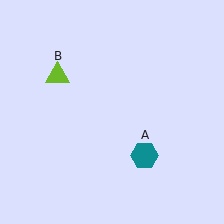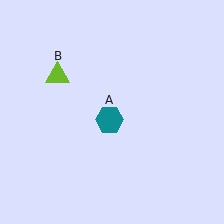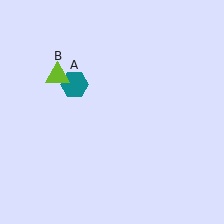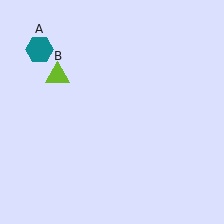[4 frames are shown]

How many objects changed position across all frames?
1 object changed position: teal hexagon (object A).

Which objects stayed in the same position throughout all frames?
Lime triangle (object B) remained stationary.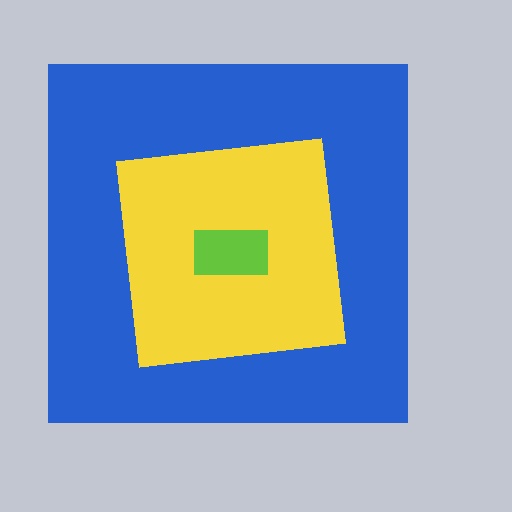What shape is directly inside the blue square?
The yellow square.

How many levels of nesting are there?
3.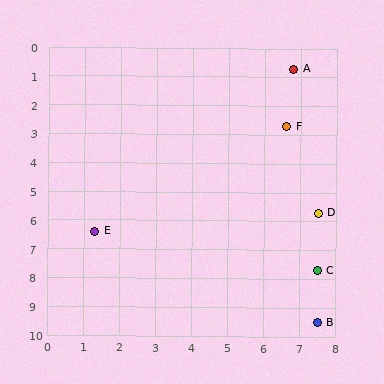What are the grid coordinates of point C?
Point C is at approximately (7.5, 7.7).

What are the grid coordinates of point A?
Point A is at approximately (6.8, 0.7).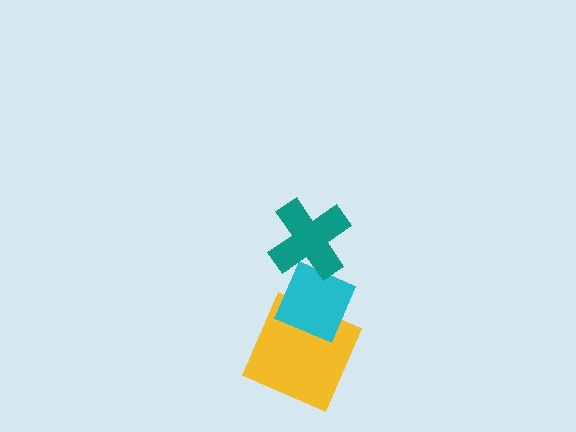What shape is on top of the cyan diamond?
The teal cross is on top of the cyan diamond.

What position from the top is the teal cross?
The teal cross is 1st from the top.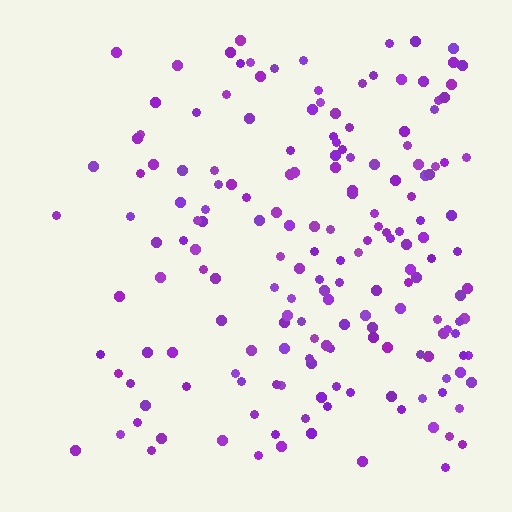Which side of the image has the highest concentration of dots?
The right.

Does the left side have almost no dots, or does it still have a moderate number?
Still a moderate number, just noticeably fewer than the right.